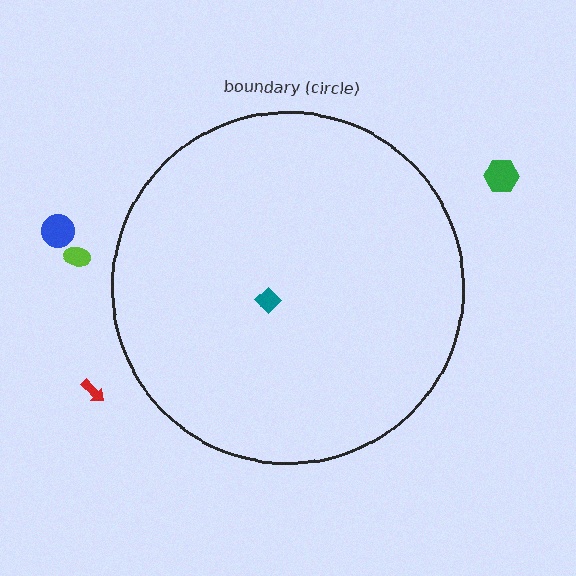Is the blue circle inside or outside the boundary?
Outside.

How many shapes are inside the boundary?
1 inside, 4 outside.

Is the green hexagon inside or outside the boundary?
Outside.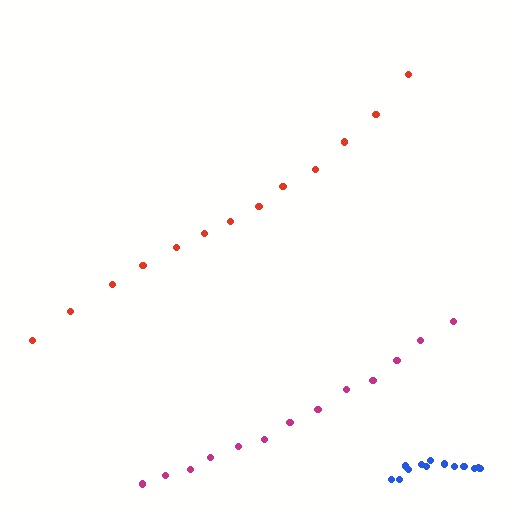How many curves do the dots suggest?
There are 3 distinct paths.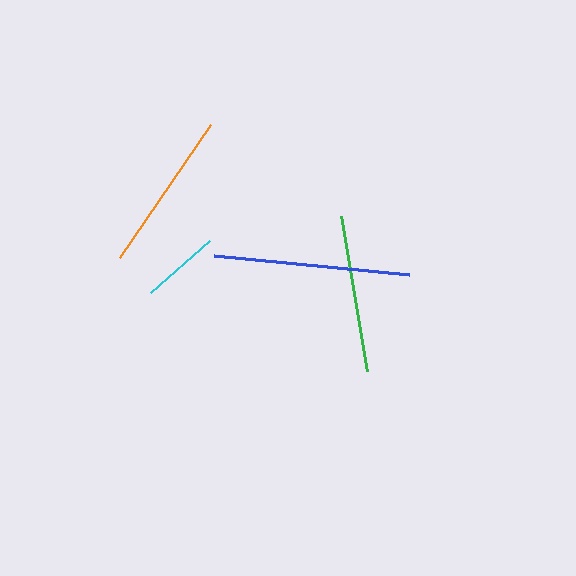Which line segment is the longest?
The blue line is the longest at approximately 196 pixels.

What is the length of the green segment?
The green segment is approximately 157 pixels long.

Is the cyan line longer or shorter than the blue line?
The blue line is longer than the cyan line.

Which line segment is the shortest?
The cyan line is the shortest at approximately 78 pixels.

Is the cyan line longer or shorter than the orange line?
The orange line is longer than the cyan line.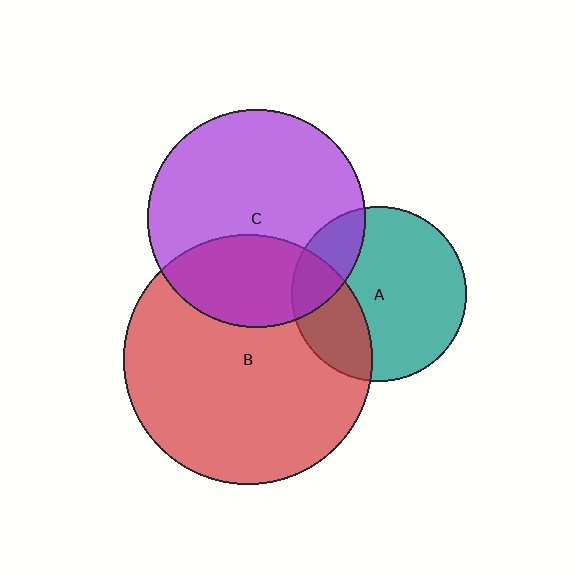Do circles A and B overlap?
Yes.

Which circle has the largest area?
Circle B (red).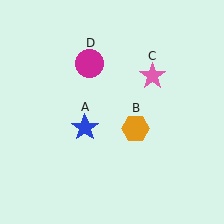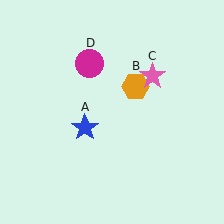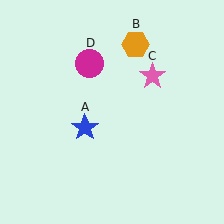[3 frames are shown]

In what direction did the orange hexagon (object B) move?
The orange hexagon (object B) moved up.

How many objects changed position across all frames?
1 object changed position: orange hexagon (object B).